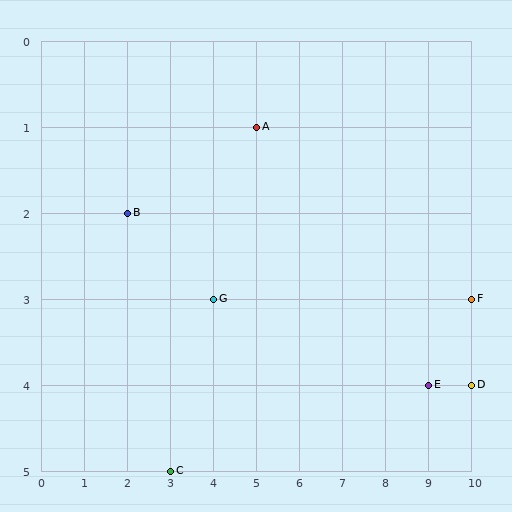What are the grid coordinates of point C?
Point C is at grid coordinates (3, 5).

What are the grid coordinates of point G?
Point G is at grid coordinates (4, 3).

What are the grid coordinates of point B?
Point B is at grid coordinates (2, 2).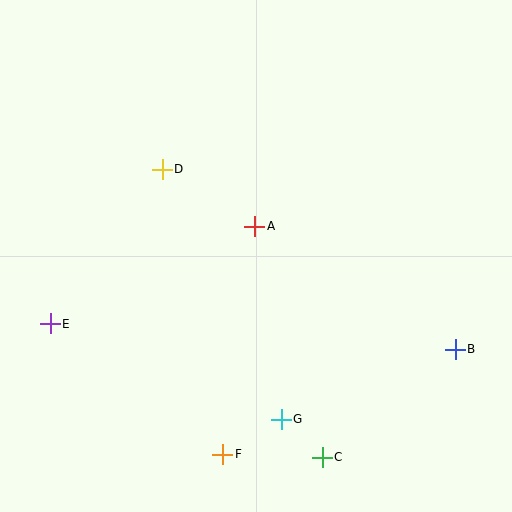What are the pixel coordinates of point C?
Point C is at (322, 457).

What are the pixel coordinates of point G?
Point G is at (281, 419).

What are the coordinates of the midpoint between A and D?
The midpoint between A and D is at (209, 198).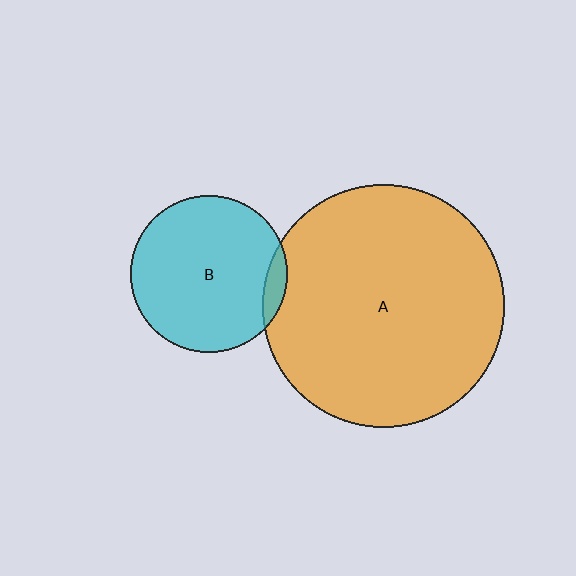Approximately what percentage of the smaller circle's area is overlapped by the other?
Approximately 5%.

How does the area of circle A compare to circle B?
Approximately 2.4 times.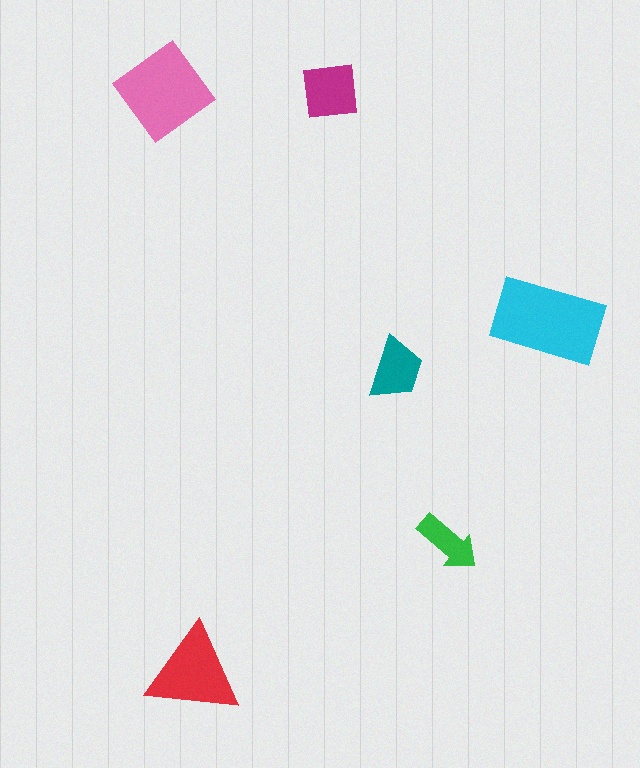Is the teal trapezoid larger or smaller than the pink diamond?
Smaller.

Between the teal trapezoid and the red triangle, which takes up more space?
The red triangle.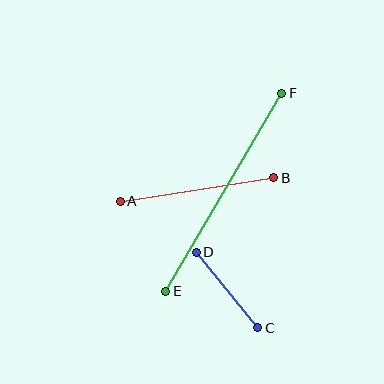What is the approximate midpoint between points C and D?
The midpoint is at approximately (227, 290) pixels.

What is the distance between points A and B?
The distance is approximately 155 pixels.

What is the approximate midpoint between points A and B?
The midpoint is at approximately (197, 190) pixels.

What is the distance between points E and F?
The distance is approximately 230 pixels.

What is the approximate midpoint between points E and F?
The midpoint is at approximately (224, 192) pixels.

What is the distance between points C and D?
The distance is approximately 97 pixels.